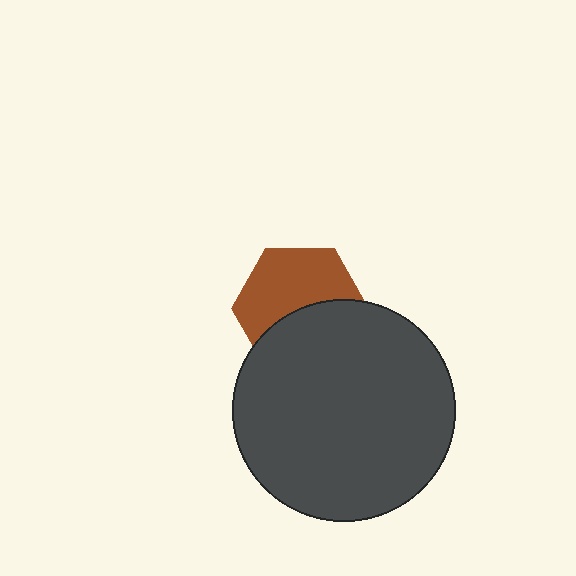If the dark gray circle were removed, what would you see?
You would see the complete brown hexagon.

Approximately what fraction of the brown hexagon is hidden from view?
Roughly 44% of the brown hexagon is hidden behind the dark gray circle.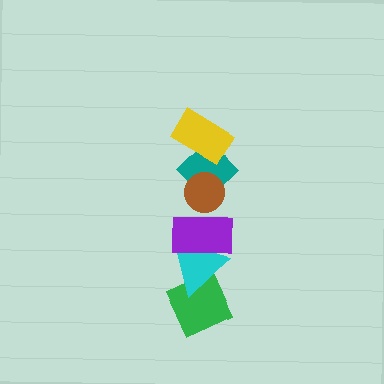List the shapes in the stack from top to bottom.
From top to bottom: the yellow rectangle, the brown circle, the teal diamond, the purple rectangle, the cyan triangle, the green diamond.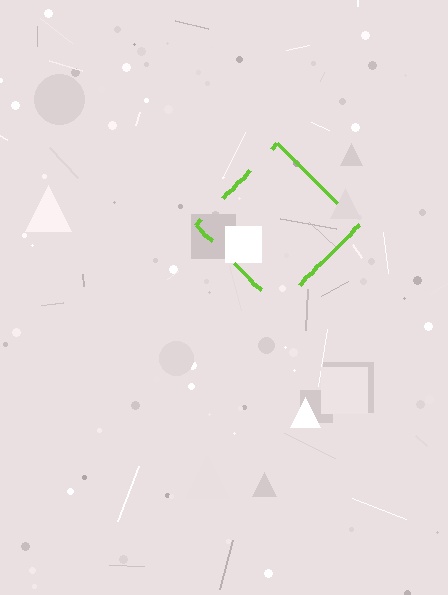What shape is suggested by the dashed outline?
The dashed outline suggests a diamond.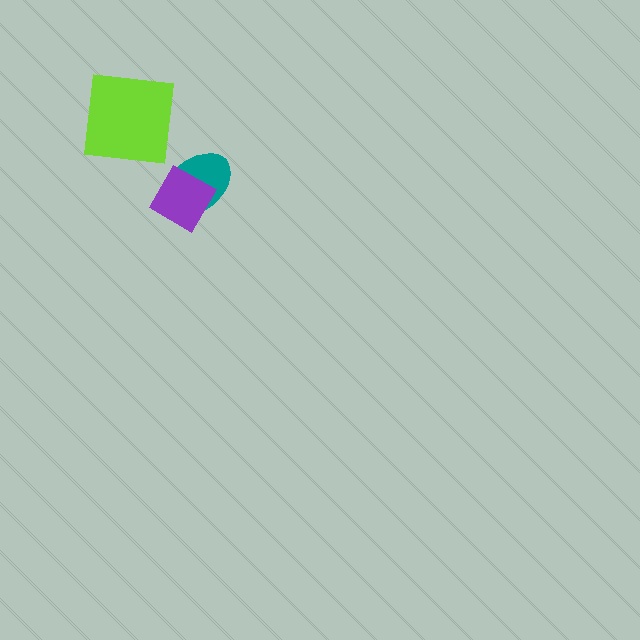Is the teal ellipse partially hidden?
Yes, it is partially covered by another shape.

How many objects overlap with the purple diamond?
1 object overlaps with the purple diamond.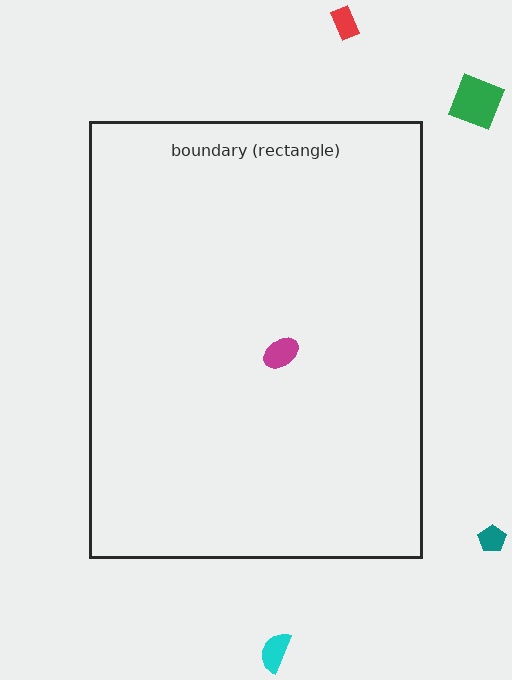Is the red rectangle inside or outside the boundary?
Outside.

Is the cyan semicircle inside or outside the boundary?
Outside.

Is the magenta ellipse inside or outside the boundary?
Inside.